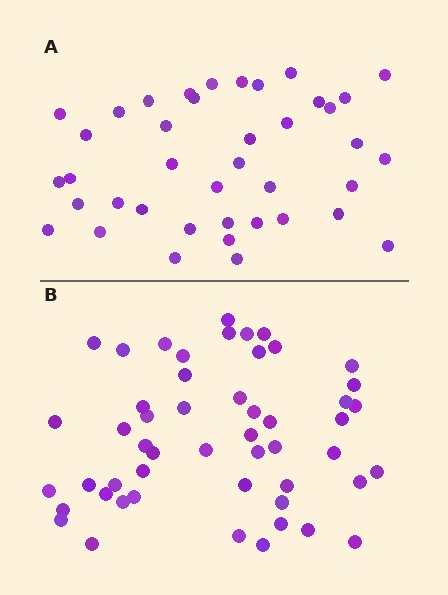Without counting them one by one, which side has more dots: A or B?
Region B (the bottom region) has more dots.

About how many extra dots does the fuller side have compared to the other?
Region B has roughly 12 or so more dots than region A.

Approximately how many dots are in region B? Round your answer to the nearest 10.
About 50 dots. (The exact count is 51, which rounds to 50.)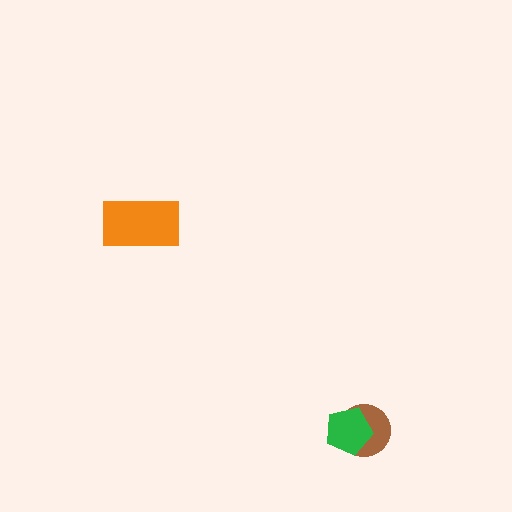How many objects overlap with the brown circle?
1 object overlaps with the brown circle.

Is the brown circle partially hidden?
Yes, it is partially covered by another shape.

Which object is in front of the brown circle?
The green pentagon is in front of the brown circle.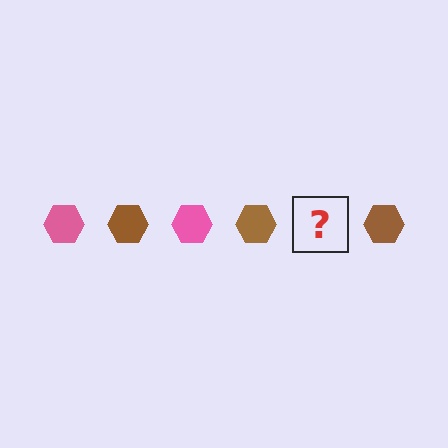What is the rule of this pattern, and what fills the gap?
The rule is that the pattern cycles through pink, brown hexagons. The gap should be filled with a pink hexagon.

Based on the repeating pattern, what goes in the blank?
The blank should be a pink hexagon.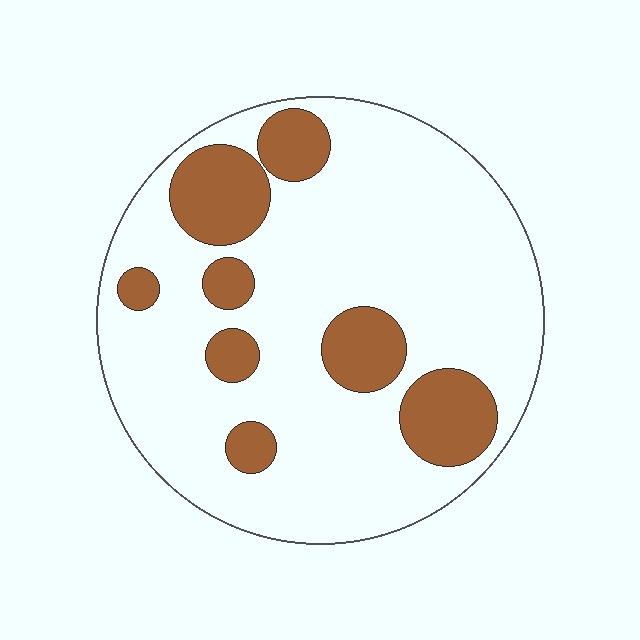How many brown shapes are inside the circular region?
8.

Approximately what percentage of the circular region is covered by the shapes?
Approximately 20%.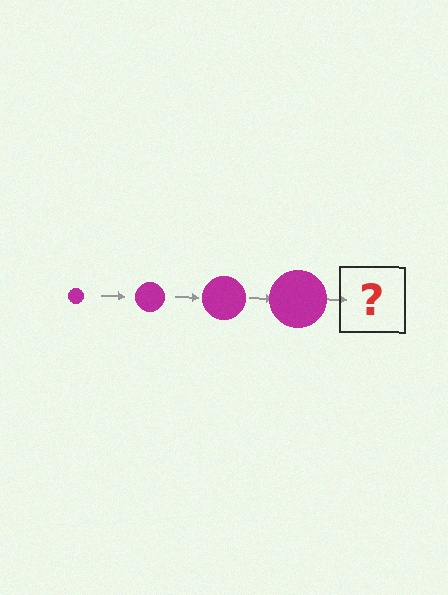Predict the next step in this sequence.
The next step is a magenta circle, larger than the previous one.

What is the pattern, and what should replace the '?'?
The pattern is that the circle gets progressively larger each step. The '?' should be a magenta circle, larger than the previous one.